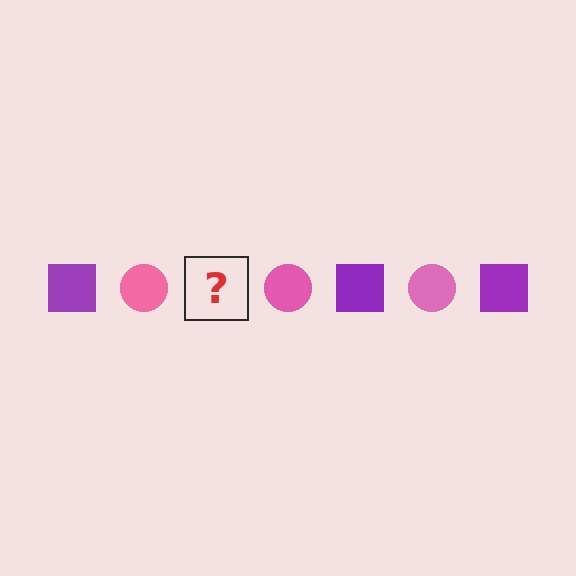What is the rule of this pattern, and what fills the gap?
The rule is that the pattern alternates between purple square and pink circle. The gap should be filled with a purple square.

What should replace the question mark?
The question mark should be replaced with a purple square.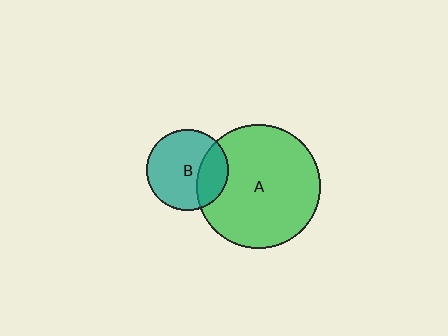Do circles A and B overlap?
Yes.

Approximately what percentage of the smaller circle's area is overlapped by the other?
Approximately 30%.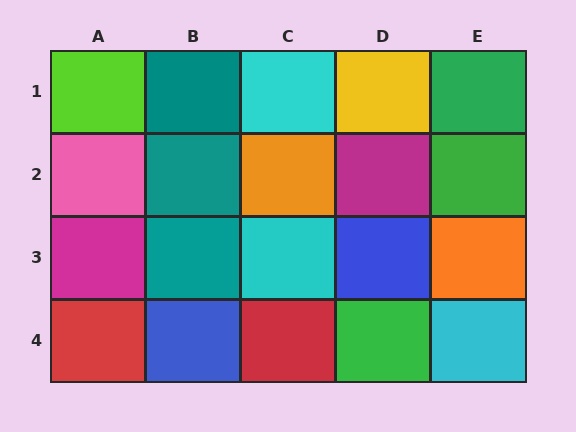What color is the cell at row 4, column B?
Blue.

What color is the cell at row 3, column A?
Magenta.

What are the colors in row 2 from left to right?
Pink, teal, orange, magenta, green.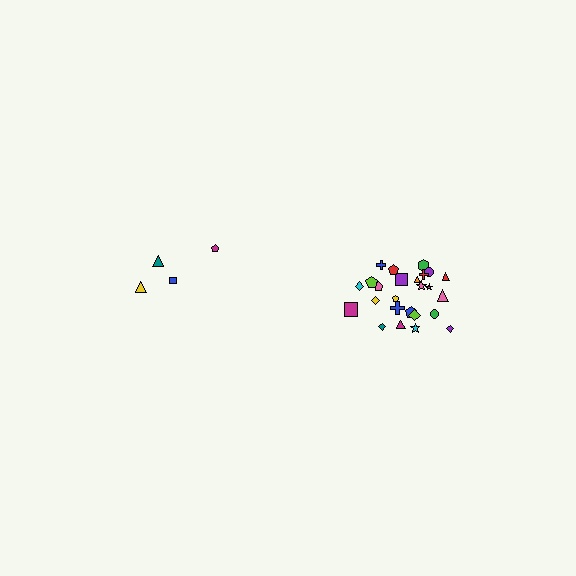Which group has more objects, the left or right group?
The right group.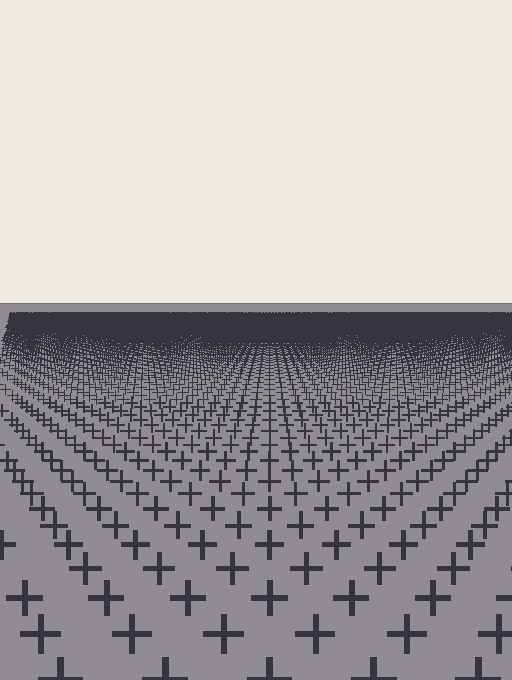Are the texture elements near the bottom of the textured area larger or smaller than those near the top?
Larger. Near the bottom, elements are closer to the viewer and appear at a bigger on-screen size.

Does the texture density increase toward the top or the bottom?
Density increases toward the top.